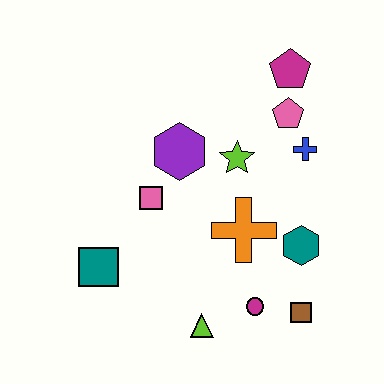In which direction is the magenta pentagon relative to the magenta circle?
The magenta pentagon is above the magenta circle.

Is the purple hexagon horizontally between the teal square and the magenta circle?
Yes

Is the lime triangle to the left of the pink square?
No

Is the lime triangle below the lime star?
Yes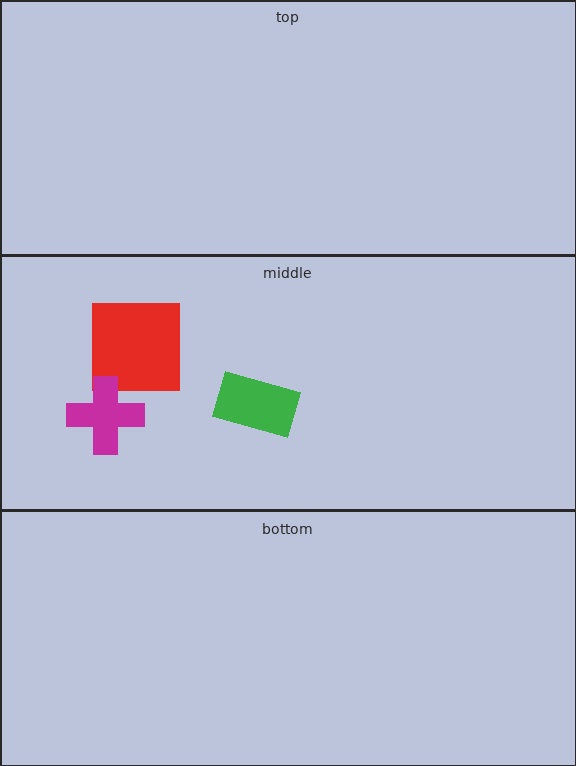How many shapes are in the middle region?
3.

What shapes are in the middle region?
The red square, the green rectangle, the magenta cross.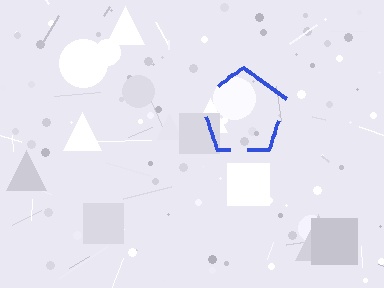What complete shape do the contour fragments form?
The contour fragments form a pentagon.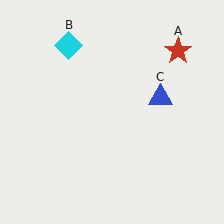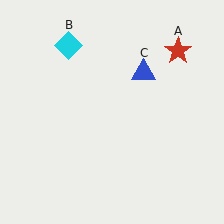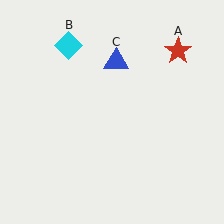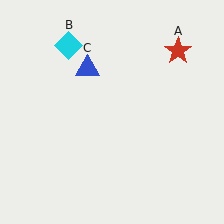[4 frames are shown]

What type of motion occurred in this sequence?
The blue triangle (object C) rotated counterclockwise around the center of the scene.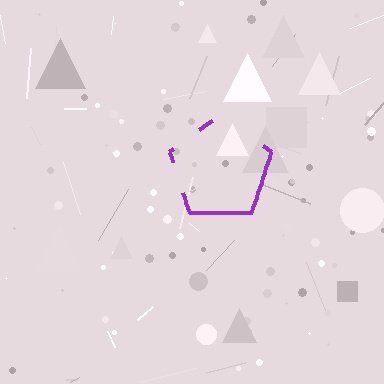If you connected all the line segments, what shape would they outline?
They would outline a pentagon.